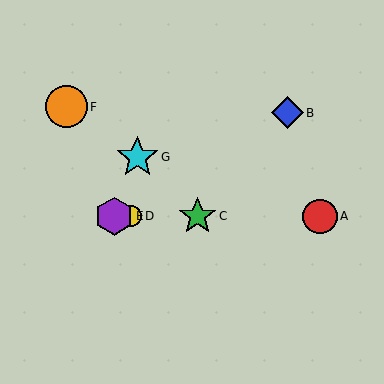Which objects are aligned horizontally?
Objects A, C, D, E are aligned horizontally.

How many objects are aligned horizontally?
4 objects (A, C, D, E) are aligned horizontally.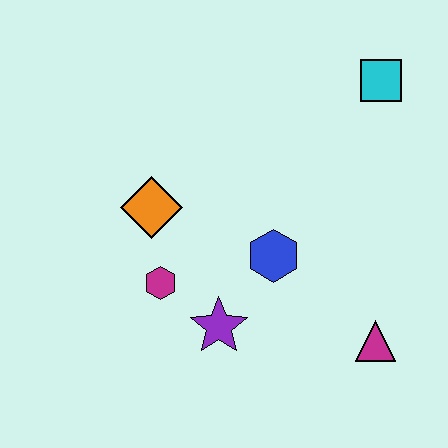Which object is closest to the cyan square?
The blue hexagon is closest to the cyan square.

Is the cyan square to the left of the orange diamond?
No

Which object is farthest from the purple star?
The cyan square is farthest from the purple star.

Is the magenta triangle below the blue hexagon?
Yes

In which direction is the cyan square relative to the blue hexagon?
The cyan square is above the blue hexagon.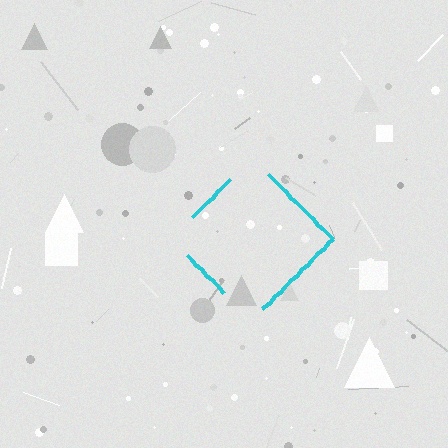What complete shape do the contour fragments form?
The contour fragments form a diamond.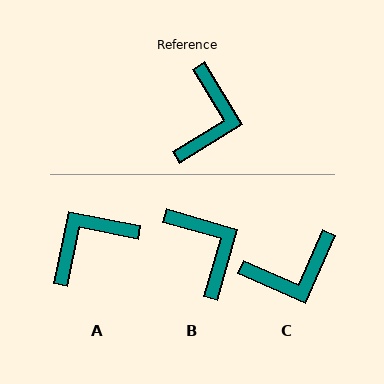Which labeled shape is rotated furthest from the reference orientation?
A, about 137 degrees away.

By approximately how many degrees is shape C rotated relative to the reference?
Approximately 55 degrees clockwise.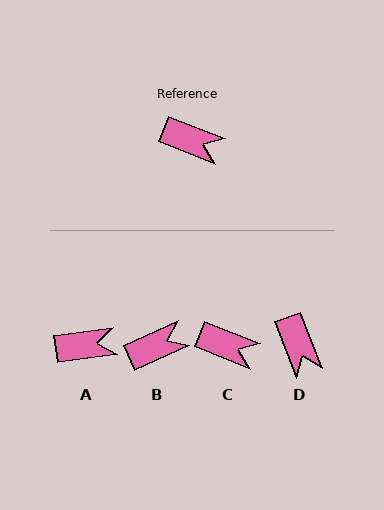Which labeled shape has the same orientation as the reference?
C.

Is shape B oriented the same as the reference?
No, it is off by about 46 degrees.